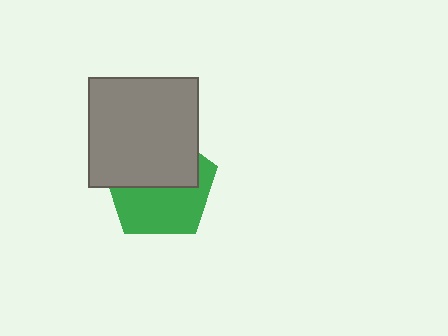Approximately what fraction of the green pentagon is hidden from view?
Roughly 49% of the green pentagon is hidden behind the gray square.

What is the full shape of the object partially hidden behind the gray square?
The partially hidden object is a green pentagon.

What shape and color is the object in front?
The object in front is a gray square.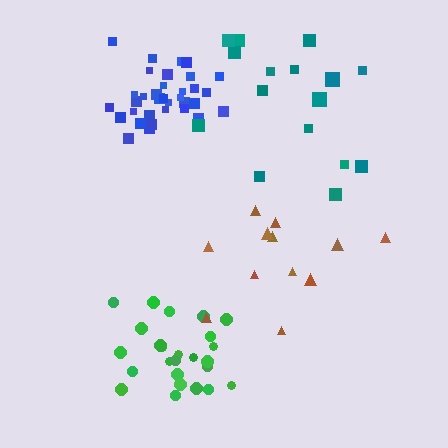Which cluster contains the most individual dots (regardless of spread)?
Blue (35).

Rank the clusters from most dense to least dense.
blue, green, brown, teal.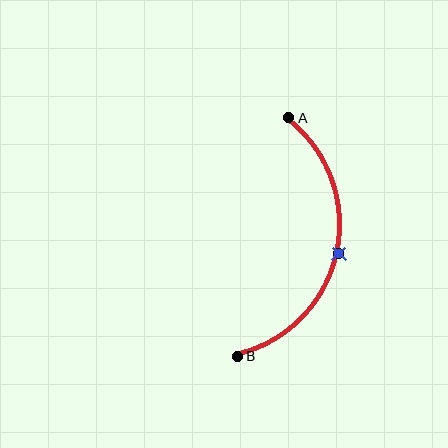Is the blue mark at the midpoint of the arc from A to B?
Yes. The blue mark lies on the arc at equal arc-length from both A and B — it is the arc midpoint.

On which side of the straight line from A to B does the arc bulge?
The arc bulges to the right of the straight line connecting A and B.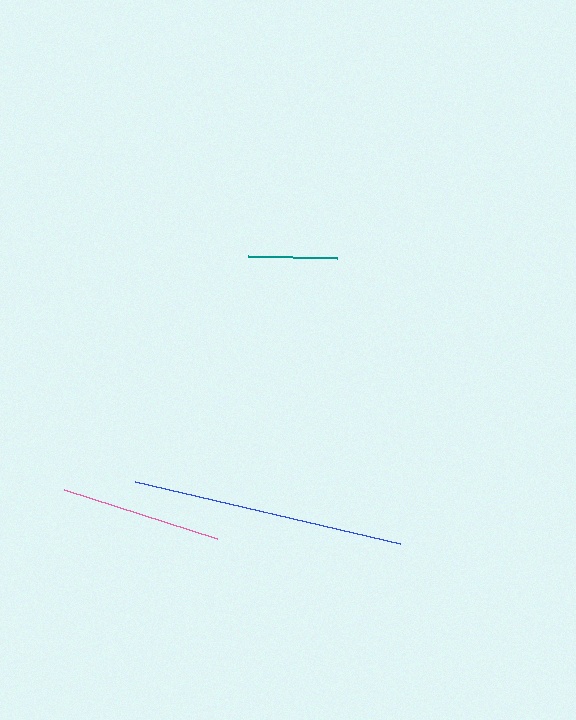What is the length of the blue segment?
The blue segment is approximately 272 pixels long.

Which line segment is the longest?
The blue line is the longest at approximately 272 pixels.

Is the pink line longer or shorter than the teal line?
The pink line is longer than the teal line.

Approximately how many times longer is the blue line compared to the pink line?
The blue line is approximately 1.7 times the length of the pink line.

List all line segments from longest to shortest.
From longest to shortest: blue, pink, teal.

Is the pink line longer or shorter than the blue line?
The blue line is longer than the pink line.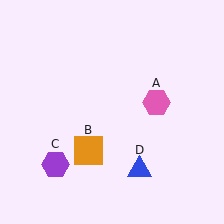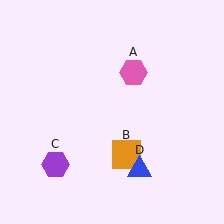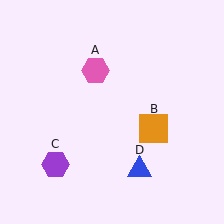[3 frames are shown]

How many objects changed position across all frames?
2 objects changed position: pink hexagon (object A), orange square (object B).